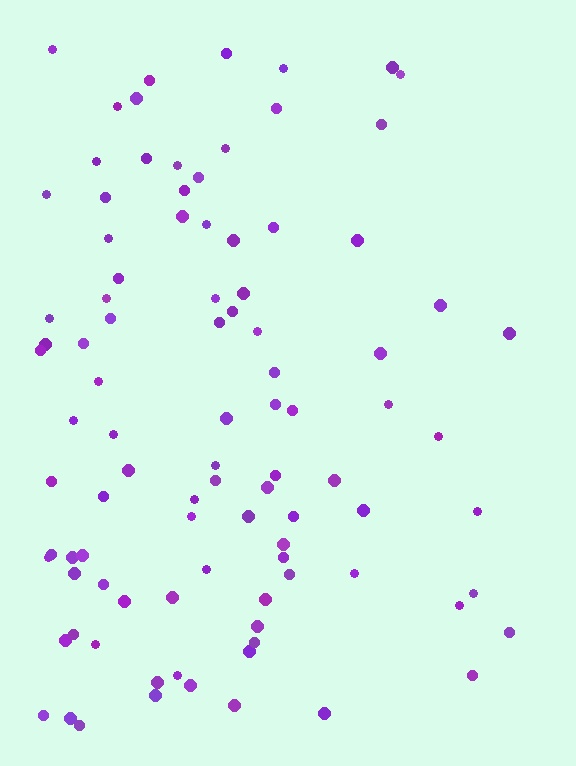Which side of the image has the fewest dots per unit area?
The right.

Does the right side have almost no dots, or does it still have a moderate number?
Still a moderate number, just noticeably fewer than the left.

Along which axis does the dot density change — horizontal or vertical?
Horizontal.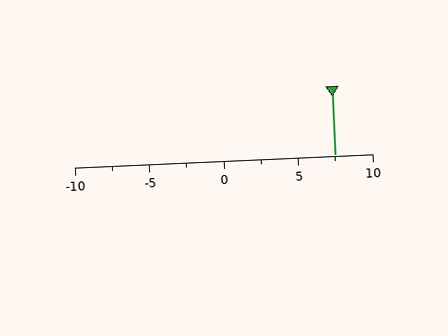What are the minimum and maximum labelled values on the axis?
The axis runs from -10 to 10.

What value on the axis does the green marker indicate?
The marker indicates approximately 7.5.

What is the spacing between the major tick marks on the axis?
The major ticks are spaced 5 apart.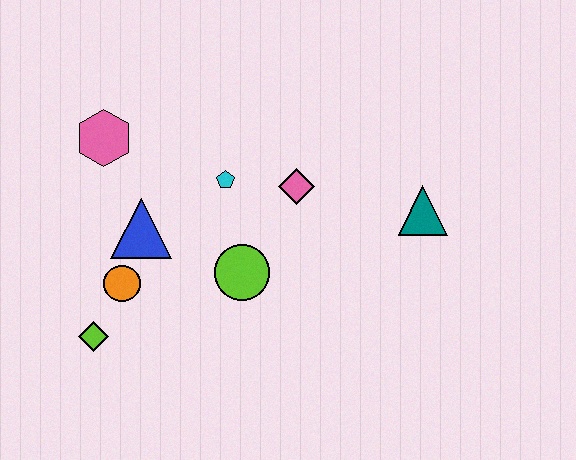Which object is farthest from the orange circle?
The teal triangle is farthest from the orange circle.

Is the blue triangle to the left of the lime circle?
Yes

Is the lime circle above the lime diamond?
Yes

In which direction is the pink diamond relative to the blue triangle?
The pink diamond is to the right of the blue triangle.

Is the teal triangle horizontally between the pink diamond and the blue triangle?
No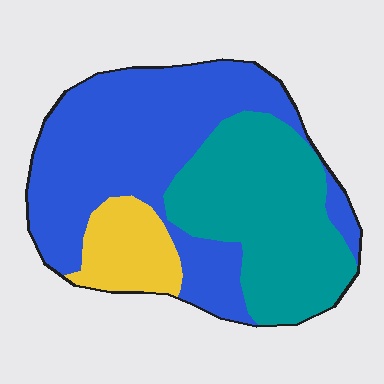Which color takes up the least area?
Yellow, at roughly 10%.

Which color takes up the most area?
Blue, at roughly 50%.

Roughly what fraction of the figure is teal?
Teal covers about 35% of the figure.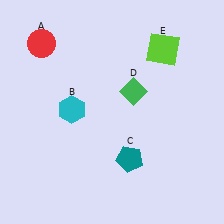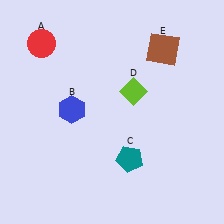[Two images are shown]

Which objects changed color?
B changed from cyan to blue. D changed from green to lime. E changed from lime to brown.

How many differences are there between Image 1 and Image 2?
There are 3 differences between the two images.